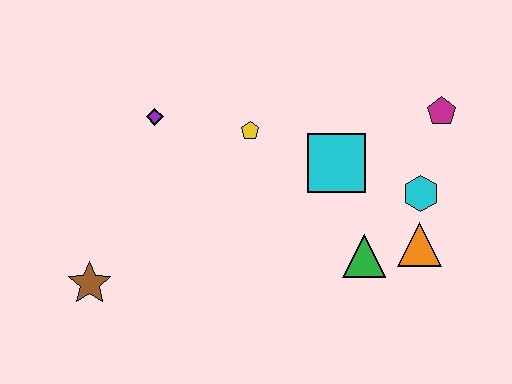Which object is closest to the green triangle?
The orange triangle is closest to the green triangle.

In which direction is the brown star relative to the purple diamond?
The brown star is below the purple diamond.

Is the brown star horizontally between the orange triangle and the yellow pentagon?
No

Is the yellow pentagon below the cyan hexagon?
No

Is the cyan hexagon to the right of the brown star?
Yes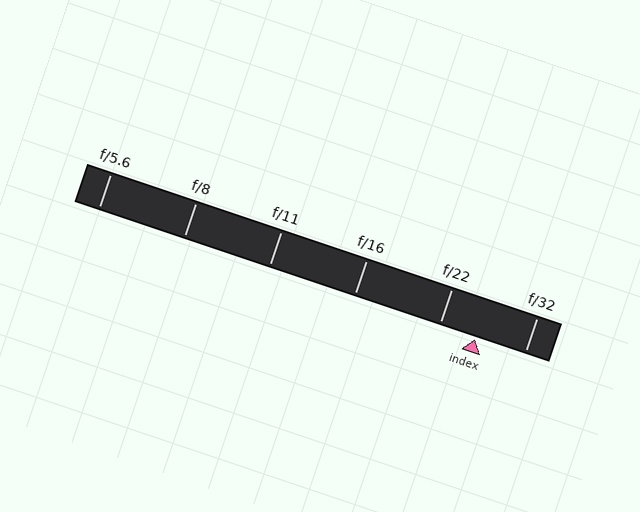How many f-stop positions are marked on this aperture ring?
There are 6 f-stop positions marked.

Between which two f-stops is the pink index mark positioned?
The index mark is between f/22 and f/32.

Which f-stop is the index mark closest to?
The index mark is closest to f/22.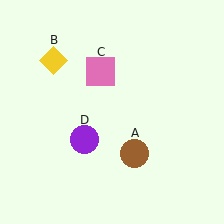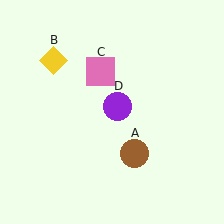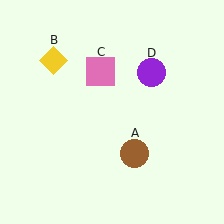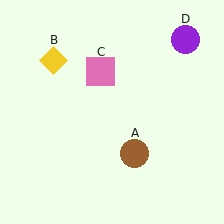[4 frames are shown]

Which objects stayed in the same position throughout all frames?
Brown circle (object A) and yellow diamond (object B) and pink square (object C) remained stationary.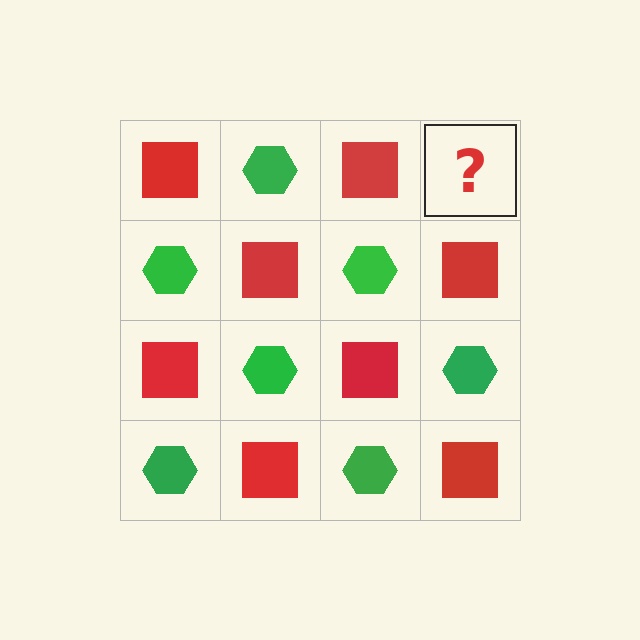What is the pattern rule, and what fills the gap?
The rule is that it alternates red square and green hexagon in a checkerboard pattern. The gap should be filled with a green hexagon.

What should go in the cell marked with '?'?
The missing cell should contain a green hexagon.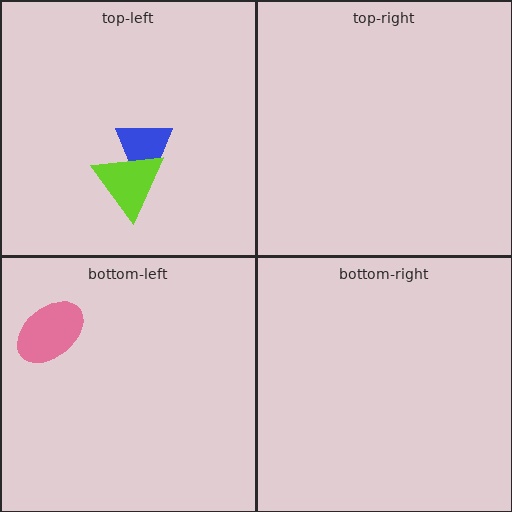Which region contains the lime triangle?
The top-left region.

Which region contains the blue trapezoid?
The top-left region.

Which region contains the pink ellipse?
The bottom-left region.